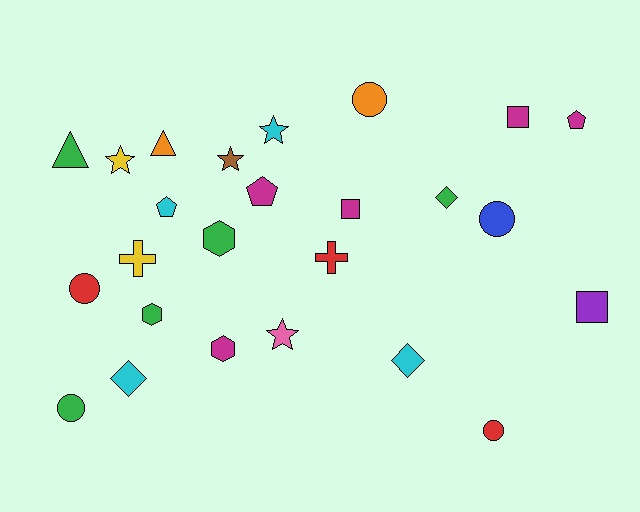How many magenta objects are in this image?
There are 5 magenta objects.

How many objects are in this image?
There are 25 objects.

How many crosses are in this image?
There are 2 crosses.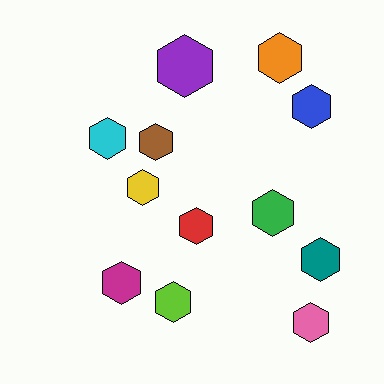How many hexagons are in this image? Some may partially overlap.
There are 12 hexagons.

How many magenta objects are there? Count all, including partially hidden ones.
There is 1 magenta object.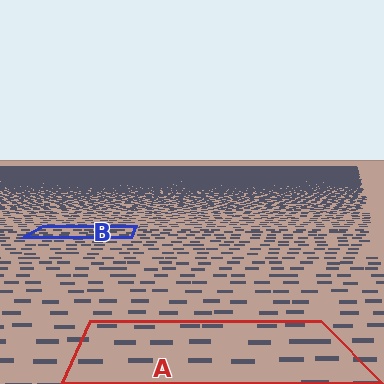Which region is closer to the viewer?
Region A is closer. The texture elements there are larger and more spread out.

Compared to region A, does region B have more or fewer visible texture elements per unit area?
Region B has more texture elements per unit area — they are packed more densely because it is farther away.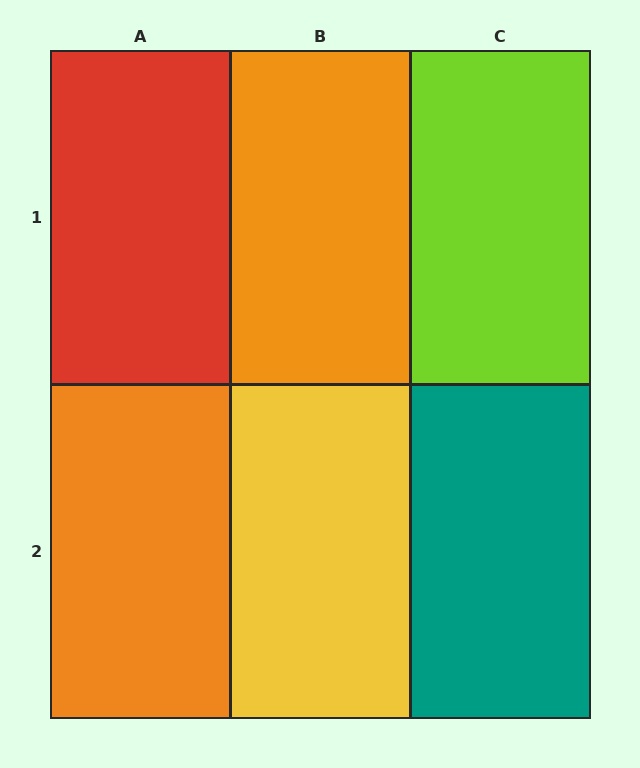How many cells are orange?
2 cells are orange.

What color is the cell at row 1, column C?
Lime.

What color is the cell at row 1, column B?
Orange.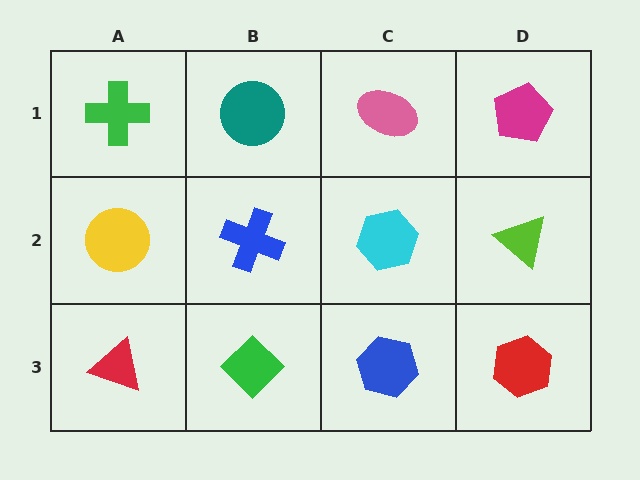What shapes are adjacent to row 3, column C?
A cyan hexagon (row 2, column C), a green diamond (row 3, column B), a red hexagon (row 3, column D).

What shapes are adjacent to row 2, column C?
A pink ellipse (row 1, column C), a blue hexagon (row 3, column C), a blue cross (row 2, column B), a lime triangle (row 2, column D).